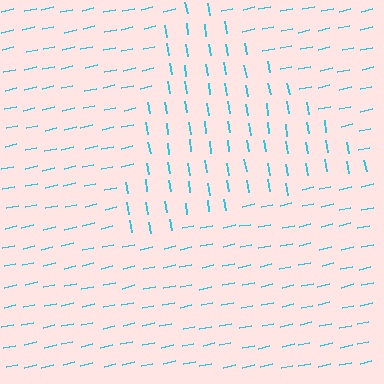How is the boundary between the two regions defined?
The boundary is defined purely by a change in line orientation (approximately 87 degrees difference). All lines are the same color and thickness.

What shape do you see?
I see a triangle.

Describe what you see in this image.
The image is filled with small cyan line segments. A triangle region in the image has lines oriented differently from the surrounding lines, creating a visible texture boundary.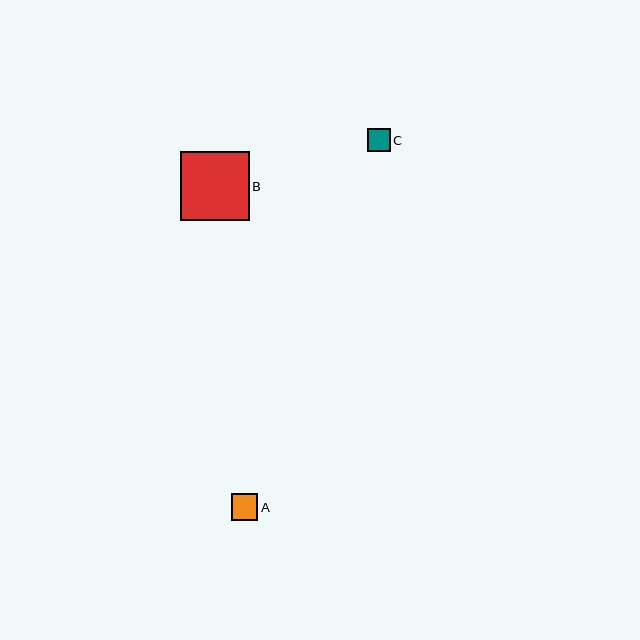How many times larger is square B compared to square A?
Square B is approximately 2.6 times the size of square A.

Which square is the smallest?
Square C is the smallest with a size of approximately 23 pixels.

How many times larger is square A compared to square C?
Square A is approximately 1.2 times the size of square C.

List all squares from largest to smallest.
From largest to smallest: B, A, C.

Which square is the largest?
Square B is the largest with a size of approximately 69 pixels.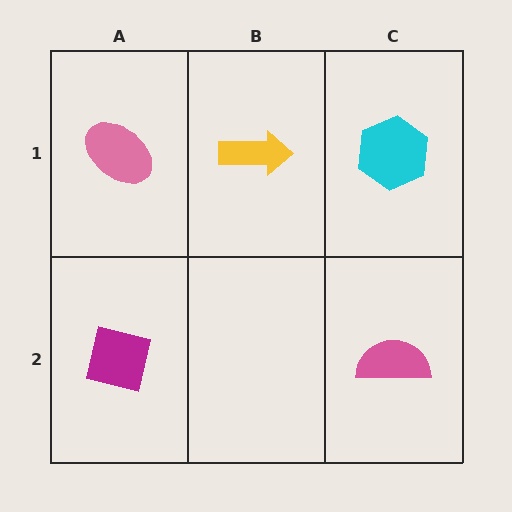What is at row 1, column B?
A yellow arrow.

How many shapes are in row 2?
2 shapes.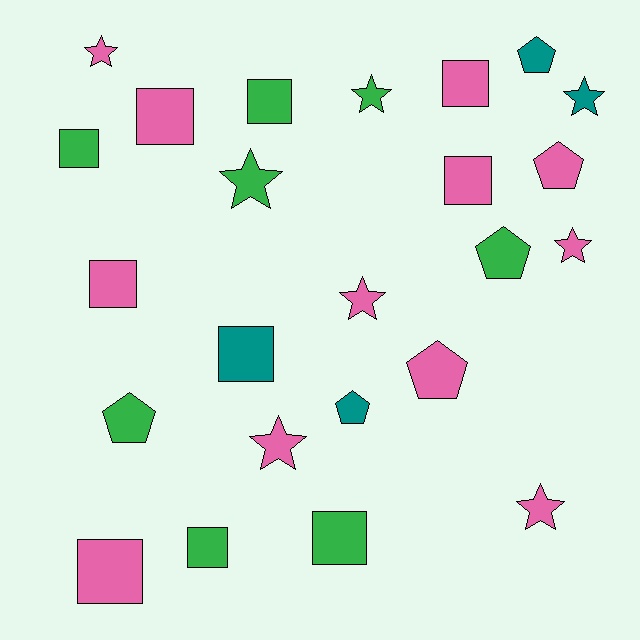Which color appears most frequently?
Pink, with 12 objects.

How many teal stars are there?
There is 1 teal star.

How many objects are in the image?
There are 24 objects.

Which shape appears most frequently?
Square, with 10 objects.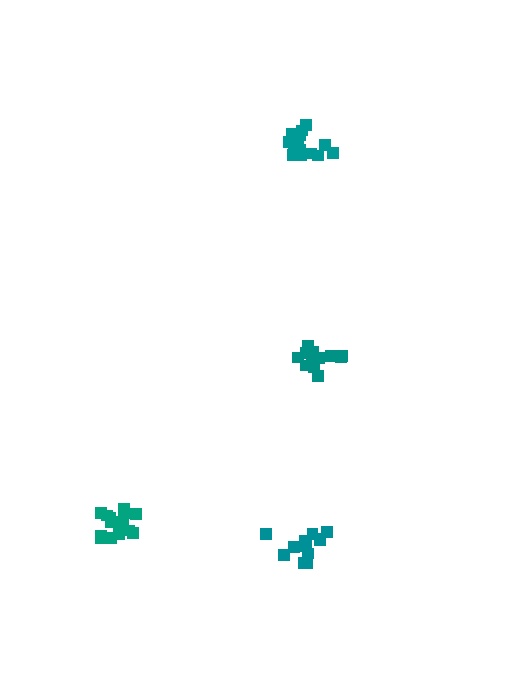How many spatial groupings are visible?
There are 4 spatial groupings.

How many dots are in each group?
Group 1: 14 dots, Group 2: 16 dots, Group 3: 15 dots, Group 4: 13 dots (58 total).